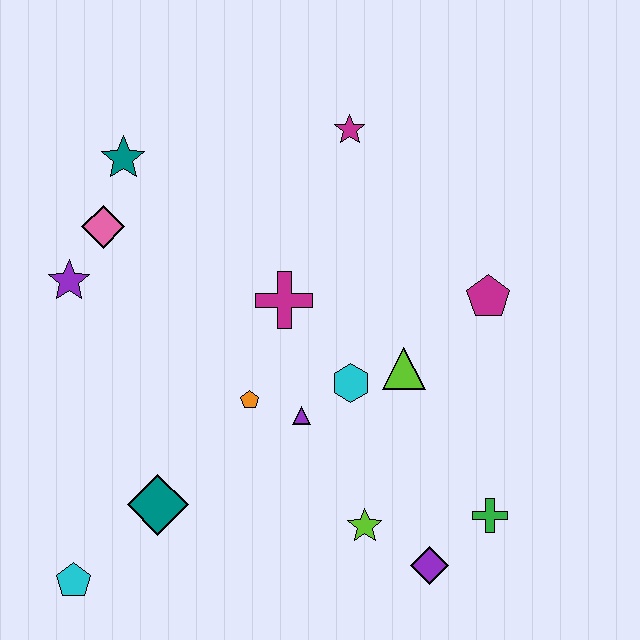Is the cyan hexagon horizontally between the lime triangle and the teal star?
Yes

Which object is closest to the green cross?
The purple diamond is closest to the green cross.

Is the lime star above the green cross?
No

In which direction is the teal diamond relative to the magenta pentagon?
The teal diamond is to the left of the magenta pentagon.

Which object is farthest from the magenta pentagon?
The cyan pentagon is farthest from the magenta pentagon.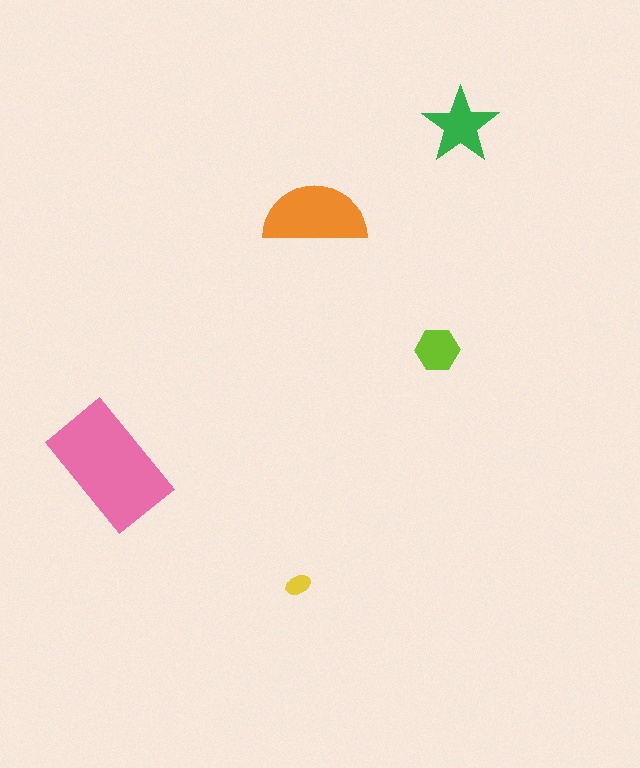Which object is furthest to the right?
The green star is rightmost.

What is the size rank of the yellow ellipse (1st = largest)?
5th.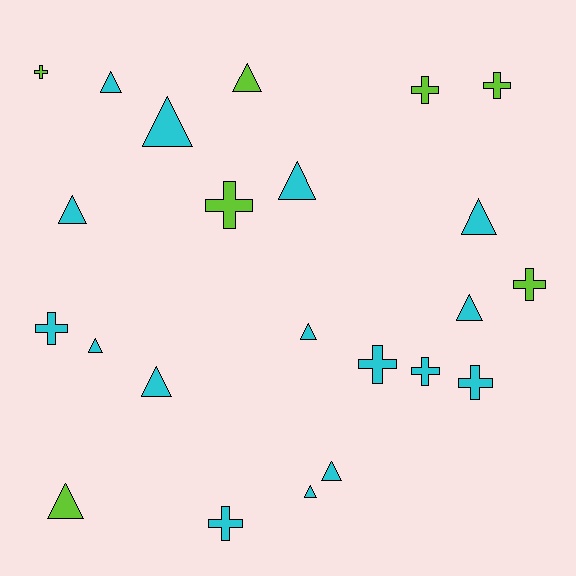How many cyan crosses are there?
There are 5 cyan crosses.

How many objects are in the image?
There are 23 objects.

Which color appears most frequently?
Cyan, with 16 objects.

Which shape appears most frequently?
Triangle, with 13 objects.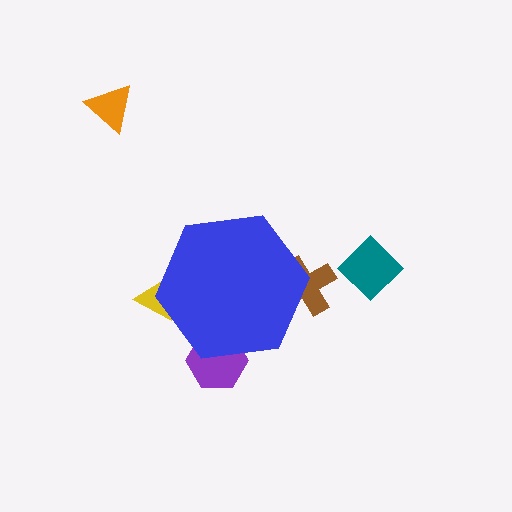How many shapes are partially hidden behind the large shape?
3 shapes are partially hidden.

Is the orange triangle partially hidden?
No, the orange triangle is fully visible.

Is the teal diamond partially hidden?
No, the teal diamond is fully visible.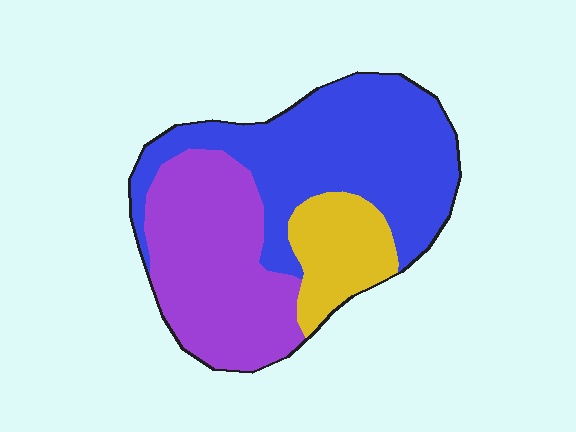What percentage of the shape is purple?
Purple covers around 35% of the shape.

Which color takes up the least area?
Yellow, at roughly 15%.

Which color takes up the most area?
Blue, at roughly 45%.